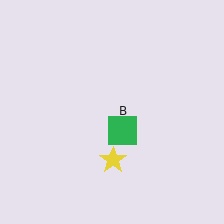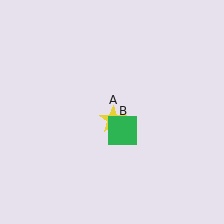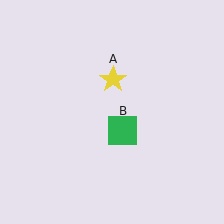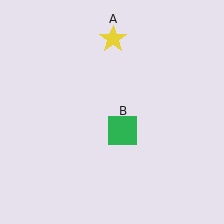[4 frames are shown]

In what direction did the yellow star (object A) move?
The yellow star (object A) moved up.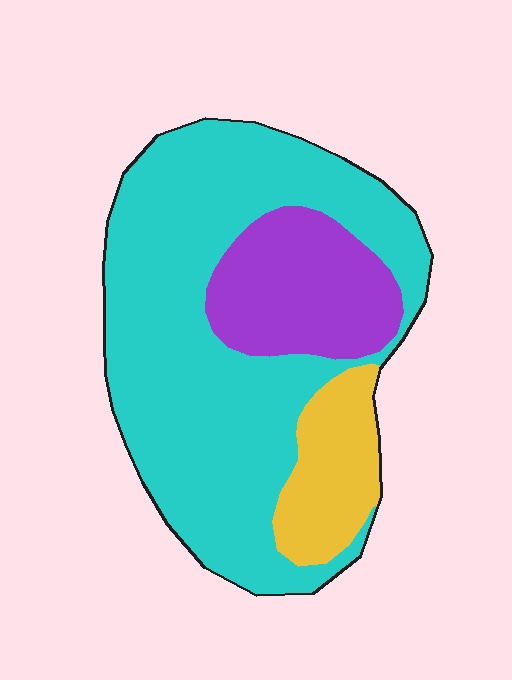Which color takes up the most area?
Cyan, at roughly 65%.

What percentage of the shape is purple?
Purple covers 20% of the shape.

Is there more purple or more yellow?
Purple.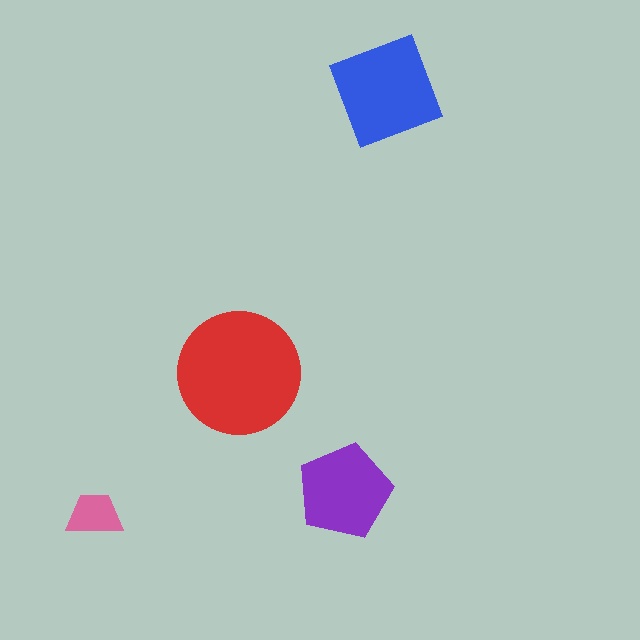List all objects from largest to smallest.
The red circle, the blue diamond, the purple pentagon, the pink trapezoid.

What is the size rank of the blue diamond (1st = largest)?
2nd.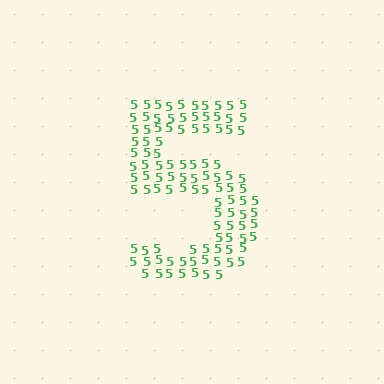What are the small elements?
The small elements are digit 5's.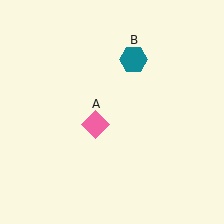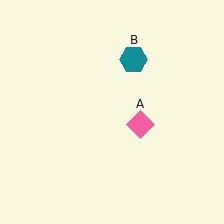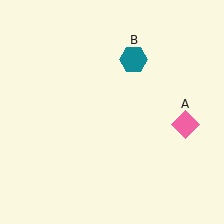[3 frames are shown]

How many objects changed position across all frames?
1 object changed position: pink diamond (object A).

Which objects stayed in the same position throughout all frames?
Teal hexagon (object B) remained stationary.